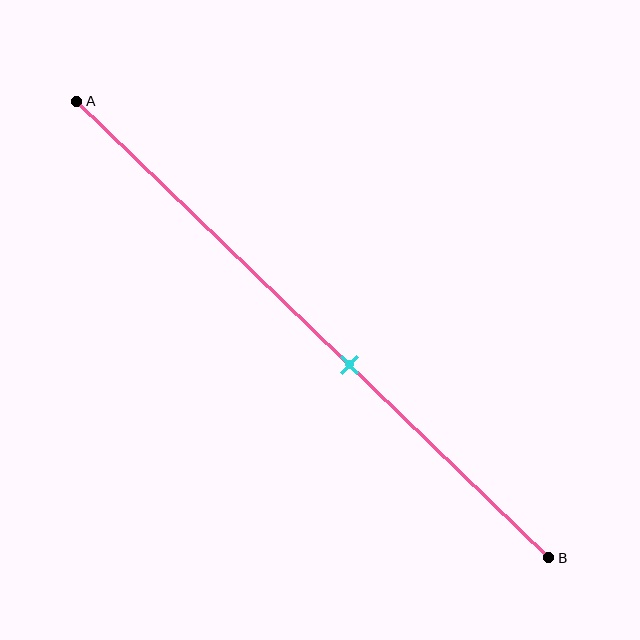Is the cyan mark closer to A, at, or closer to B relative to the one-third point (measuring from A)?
The cyan mark is closer to point B than the one-third point of segment AB.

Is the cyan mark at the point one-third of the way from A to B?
No, the mark is at about 60% from A, not at the 33% one-third point.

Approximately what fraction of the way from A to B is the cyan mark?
The cyan mark is approximately 60% of the way from A to B.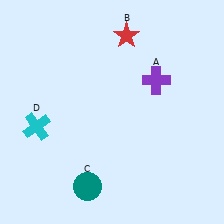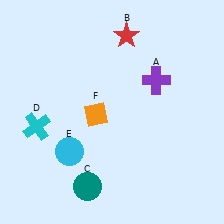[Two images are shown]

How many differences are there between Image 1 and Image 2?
There are 2 differences between the two images.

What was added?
A cyan circle (E), an orange diamond (F) were added in Image 2.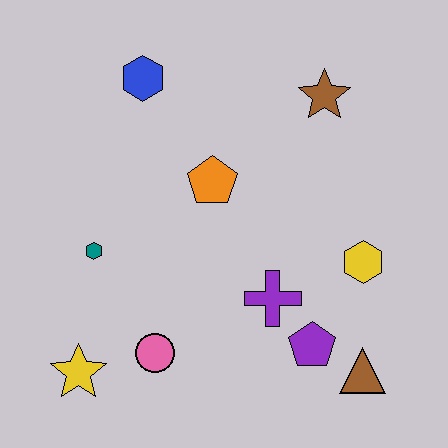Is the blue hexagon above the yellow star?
Yes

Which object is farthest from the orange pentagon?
The brown triangle is farthest from the orange pentagon.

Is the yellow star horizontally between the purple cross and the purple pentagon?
No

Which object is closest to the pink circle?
The yellow star is closest to the pink circle.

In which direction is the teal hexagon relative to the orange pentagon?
The teal hexagon is to the left of the orange pentagon.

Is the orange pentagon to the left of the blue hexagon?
No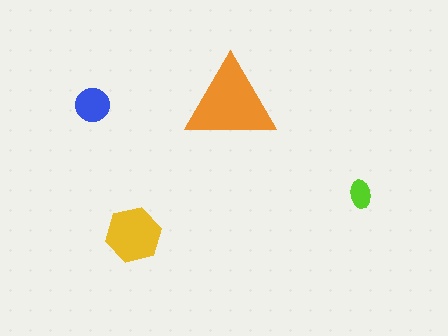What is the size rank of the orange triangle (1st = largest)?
1st.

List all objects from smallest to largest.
The lime ellipse, the blue circle, the yellow hexagon, the orange triangle.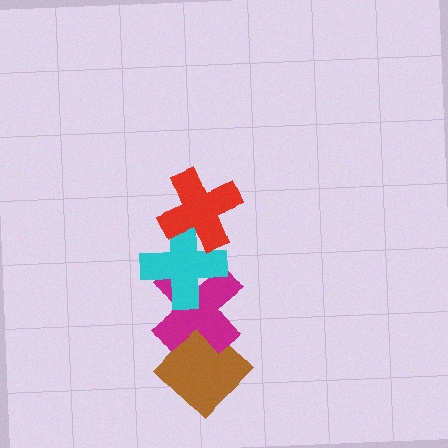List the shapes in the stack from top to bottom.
From top to bottom: the red cross, the cyan cross, the magenta cross, the brown diamond.